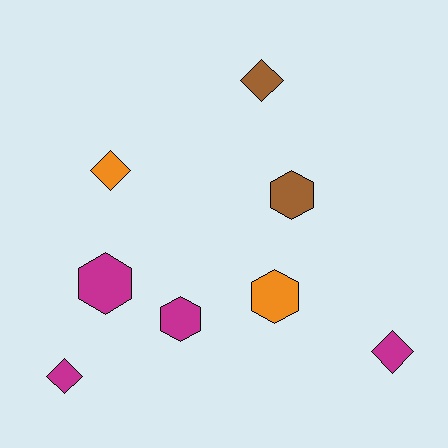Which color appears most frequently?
Magenta, with 4 objects.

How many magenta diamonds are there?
There are 2 magenta diamonds.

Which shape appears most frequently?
Diamond, with 4 objects.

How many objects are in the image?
There are 8 objects.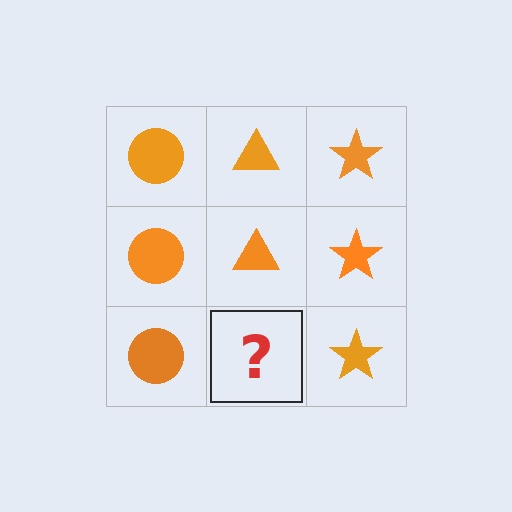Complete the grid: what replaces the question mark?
The question mark should be replaced with an orange triangle.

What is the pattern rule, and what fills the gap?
The rule is that each column has a consistent shape. The gap should be filled with an orange triangle.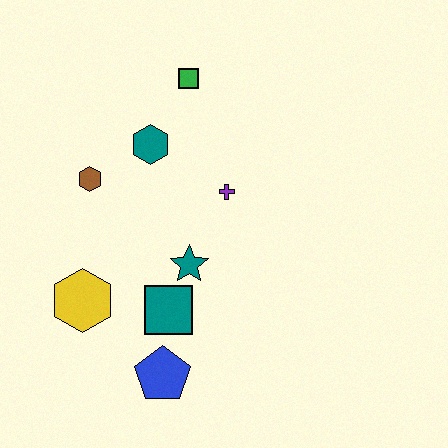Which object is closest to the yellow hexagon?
The teal square is closest to the yellow hexagon.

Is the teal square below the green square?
Yes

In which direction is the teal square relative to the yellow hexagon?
The teal square is to the right of the yellow hexagon.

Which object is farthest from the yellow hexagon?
The green square is farthest from the yellow hexagon.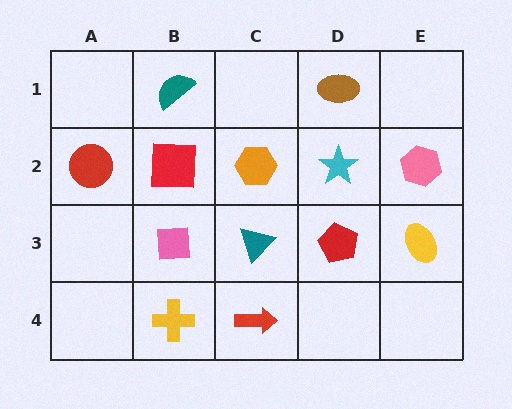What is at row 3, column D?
A red pentagon.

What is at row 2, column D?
A cyan star.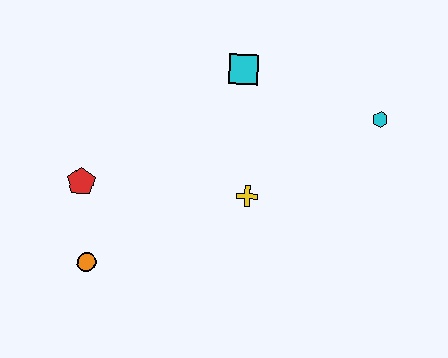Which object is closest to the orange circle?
The red pentagon is closest to the orange circle.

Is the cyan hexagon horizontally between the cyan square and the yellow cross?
No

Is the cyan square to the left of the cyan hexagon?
Yes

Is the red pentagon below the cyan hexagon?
Yes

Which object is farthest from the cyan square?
The orange circle is farthest from the cyan square.